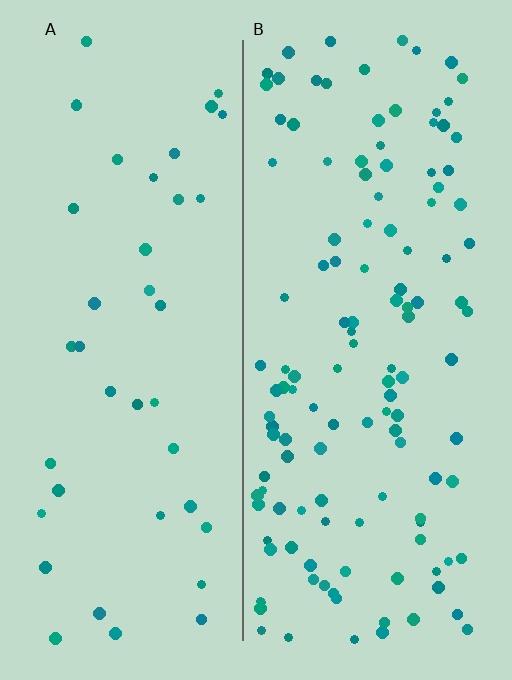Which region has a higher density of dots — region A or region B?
B (the right).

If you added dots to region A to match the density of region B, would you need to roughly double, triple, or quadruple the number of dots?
Approximately triple.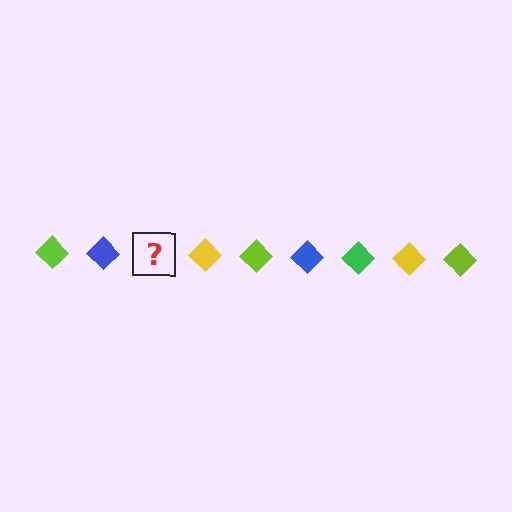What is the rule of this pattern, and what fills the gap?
The rule is that the pattern cycles through lime, blue, green, yellow diamonds. The gap should be filled with a green diamond.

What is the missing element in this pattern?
The missing element is a green diamond.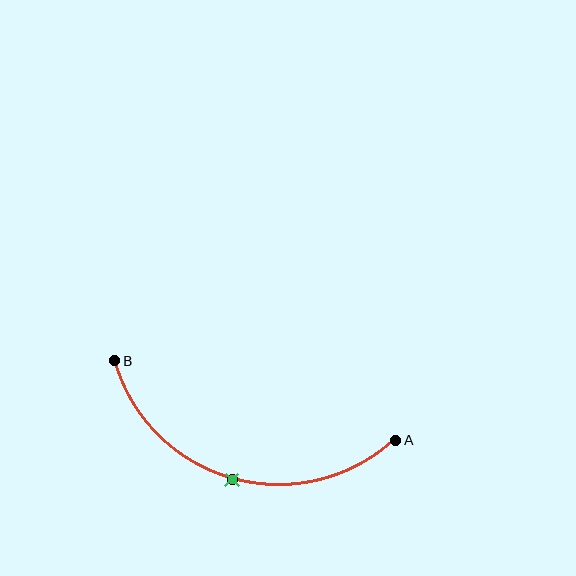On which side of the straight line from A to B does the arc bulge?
The arc bulges below the straight line connecting A and B.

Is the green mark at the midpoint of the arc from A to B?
Yes. The green mark lies on the arc at equal arc-length from both A and B — it is the arc midpoint.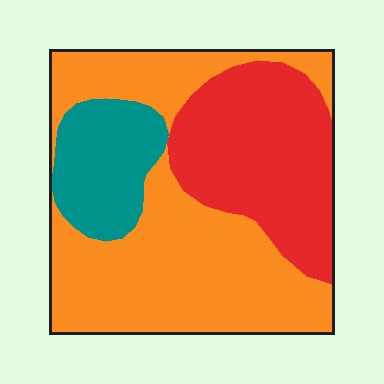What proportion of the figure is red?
Red covers 31% of the figure.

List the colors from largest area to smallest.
From largest to smallest: orange, red, teal.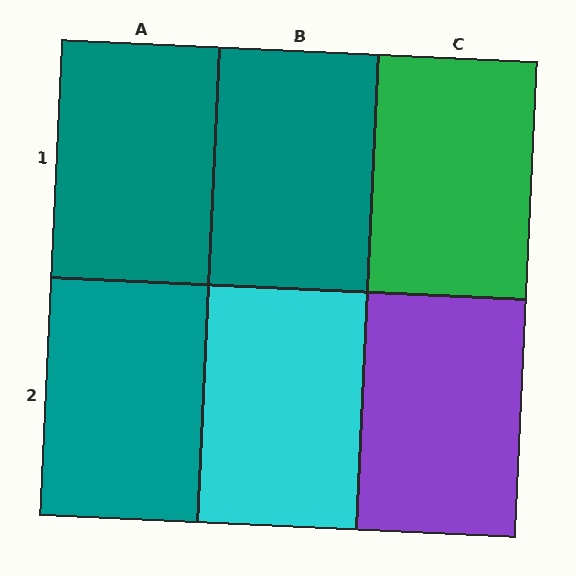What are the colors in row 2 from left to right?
Teal, cyan, purple.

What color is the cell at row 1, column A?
Teal.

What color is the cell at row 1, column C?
Green.